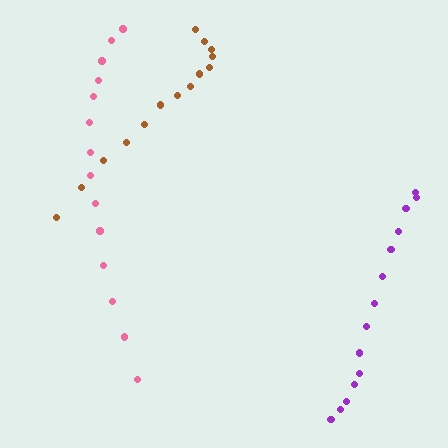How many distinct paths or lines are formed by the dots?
There are 3 distinct paths.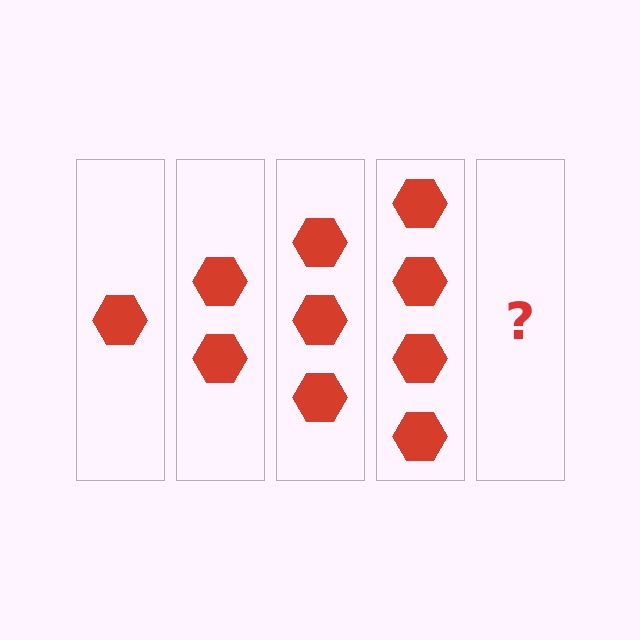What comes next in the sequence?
The next element should be 5 hexagons.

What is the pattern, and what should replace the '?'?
The pattern is that each step adds one more hexagon. The '?' should be 5 hexagons.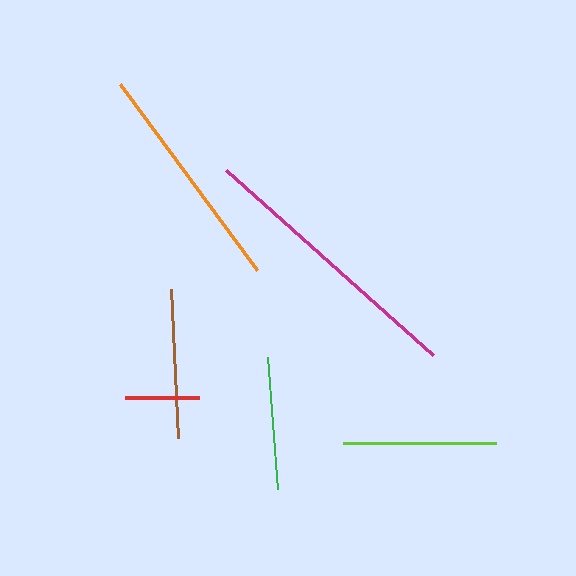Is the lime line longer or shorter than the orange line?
The orange line is longer than the lime line.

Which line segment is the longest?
The magenta line is the longest at approximately 278 pixels.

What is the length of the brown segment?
The brown segment is approximately 149 pixels long.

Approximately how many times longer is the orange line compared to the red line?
The orange line is approximately 3.1 times the length of the red line.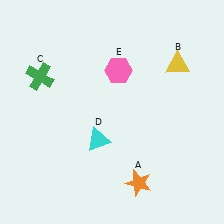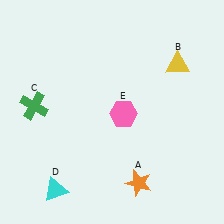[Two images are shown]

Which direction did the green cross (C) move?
The green cross (C) moved down.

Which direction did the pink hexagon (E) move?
The pink hexagon (E) moved down.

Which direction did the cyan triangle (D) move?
The cyan triangle (D) moved down.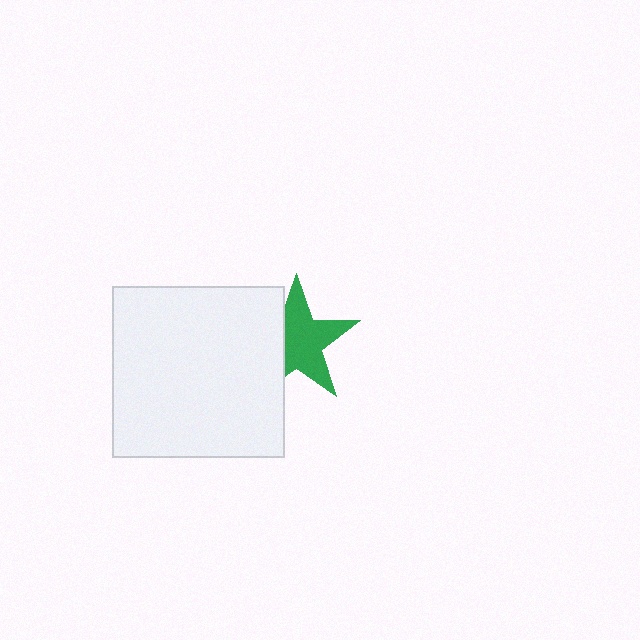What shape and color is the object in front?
The object in front is a white square.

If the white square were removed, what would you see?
You would see the complete green star.